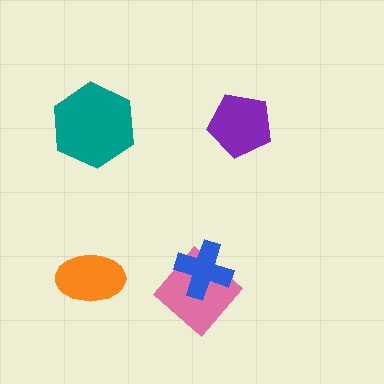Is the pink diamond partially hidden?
Yes, it is partially covered by another shape.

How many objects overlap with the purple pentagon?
0 objects overlap with the purple pentagon.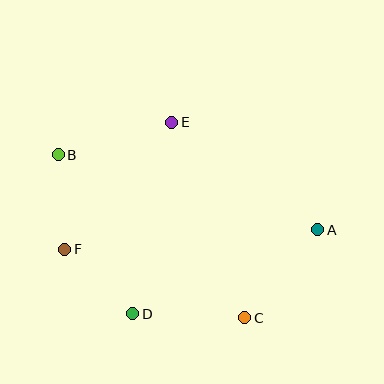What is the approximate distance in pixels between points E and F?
The distance between E and F is approximately 166 pixels.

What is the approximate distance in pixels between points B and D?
The distance between B and D is approximately 175 pixels.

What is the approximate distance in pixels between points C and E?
The distance between C and E is approximately 209 pixels.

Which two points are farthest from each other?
Points A and B are farthest from each other.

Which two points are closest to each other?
Points D and F are closest to each other.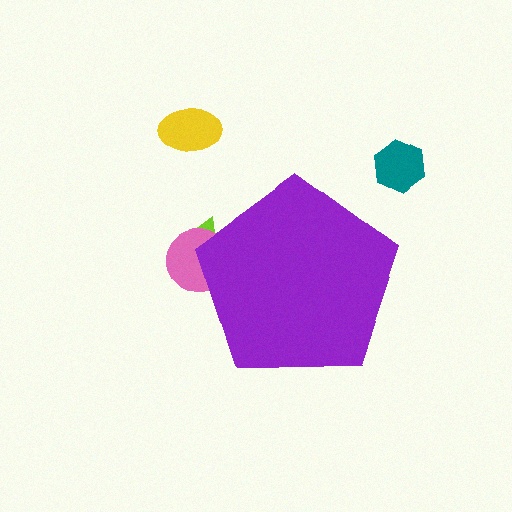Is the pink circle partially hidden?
Yes, the pink circle is partially hidden behind the purple pentagon.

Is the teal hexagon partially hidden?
No, the teal hexagon is fully visible.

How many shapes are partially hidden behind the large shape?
2 shapes are partially hidden.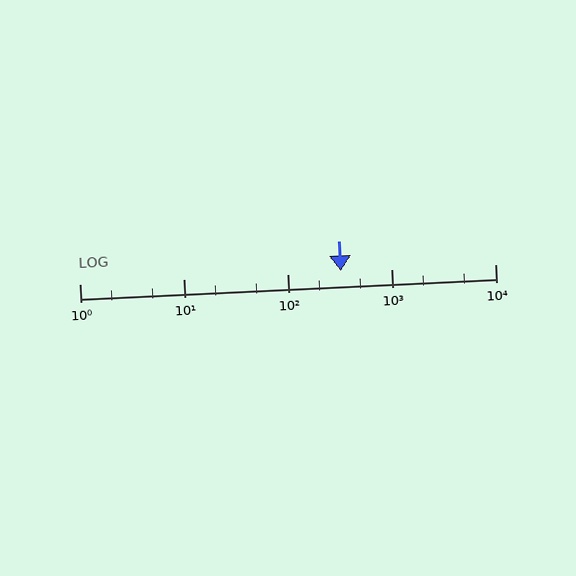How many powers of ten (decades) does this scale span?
The scale spans 4 decades, from 1 to 10000.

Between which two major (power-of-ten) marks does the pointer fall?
The pointer is between 100 and 1000.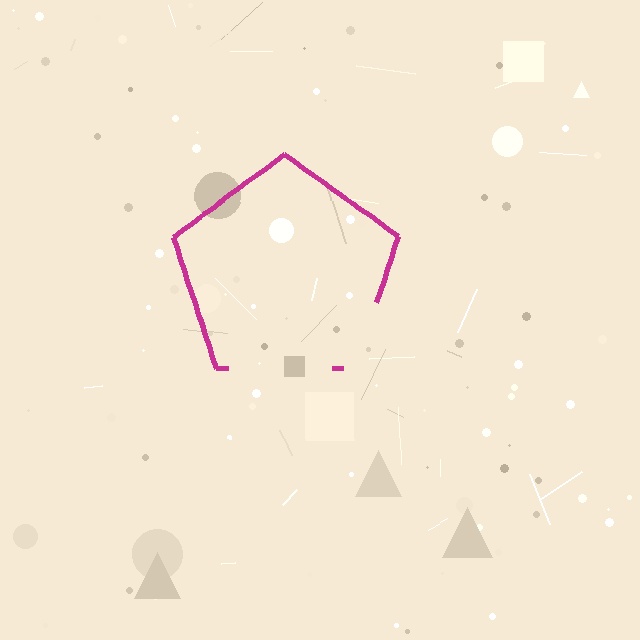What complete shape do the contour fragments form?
The contour fragments form a pentagon.